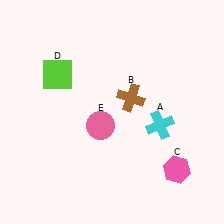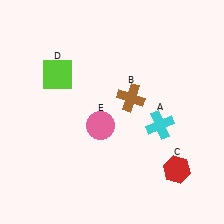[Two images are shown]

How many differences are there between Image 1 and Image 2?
There is 1 difference between the two images.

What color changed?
The hexagon (C) changed from pink in Image 1 to red in Image 2.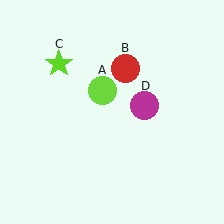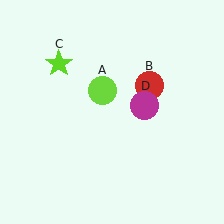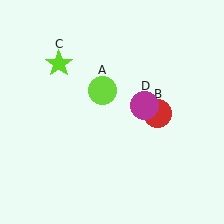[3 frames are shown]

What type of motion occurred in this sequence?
The red circle (object B) rotated clockwise around the center of the scene.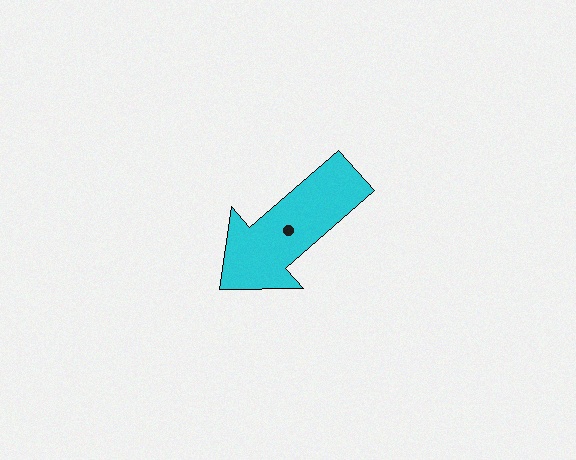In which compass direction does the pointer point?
Southwest.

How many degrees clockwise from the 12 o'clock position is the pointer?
Approximately 229 degrees.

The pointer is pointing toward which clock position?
Roughly 8 o'clock.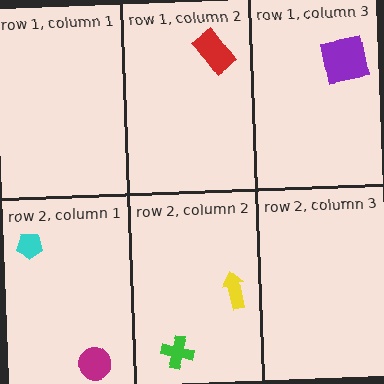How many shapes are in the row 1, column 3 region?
1.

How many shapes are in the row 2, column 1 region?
2.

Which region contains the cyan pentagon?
The row 2, column 1 region.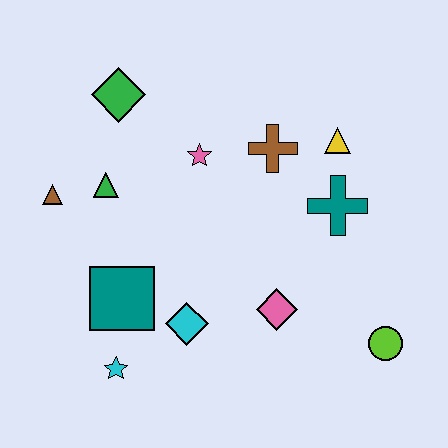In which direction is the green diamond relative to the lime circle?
The green diamond is to the left of the lime circle.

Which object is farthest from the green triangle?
The lime circle is farthest from the green triangle.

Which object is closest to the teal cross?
The yellow triangle is closest to the teal cross.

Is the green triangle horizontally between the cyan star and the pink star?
No